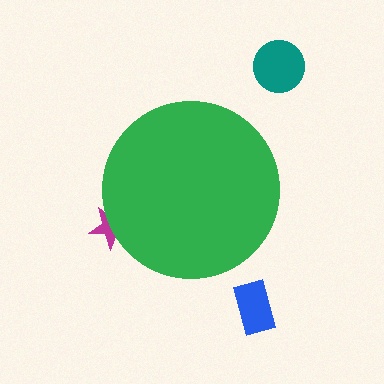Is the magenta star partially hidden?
Yes, the magenta star is partially hidden behind the green circle.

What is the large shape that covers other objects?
A green circle.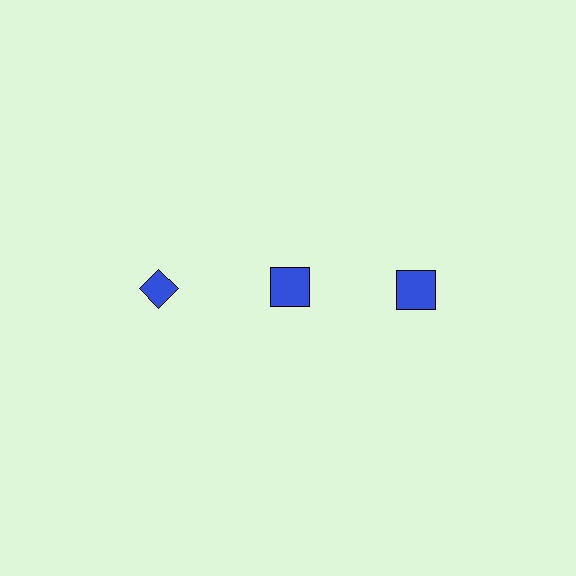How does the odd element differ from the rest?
It has a different shape: diamond instead of square.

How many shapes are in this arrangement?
There are 3 shapes arranged in a grid pattern.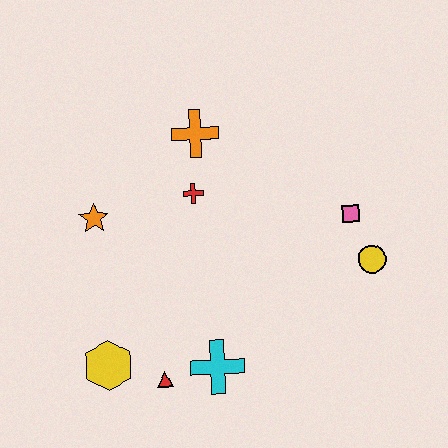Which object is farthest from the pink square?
The yellow hexagon is farthest from the pink square.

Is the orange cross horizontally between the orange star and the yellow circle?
Yes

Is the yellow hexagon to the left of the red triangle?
Yes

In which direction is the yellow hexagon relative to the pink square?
The yellow hexagon is to the left of the pink square.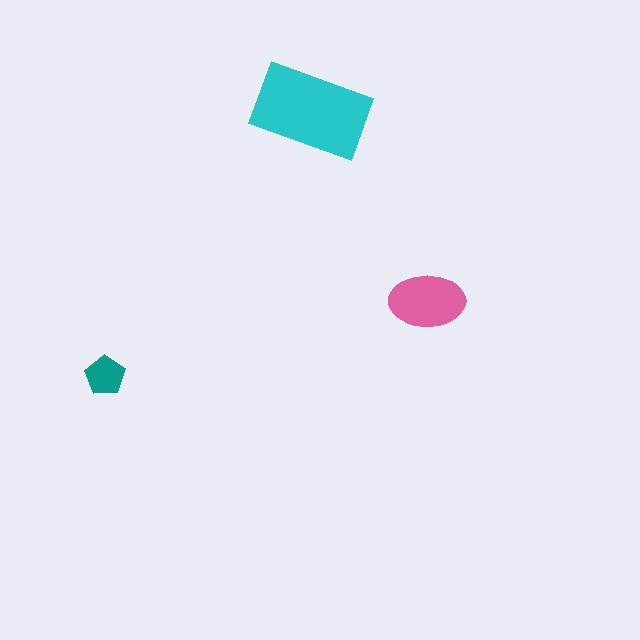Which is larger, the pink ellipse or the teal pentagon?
The pink ellipse.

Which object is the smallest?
The teal pentagon.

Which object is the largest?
The cyan rectangle.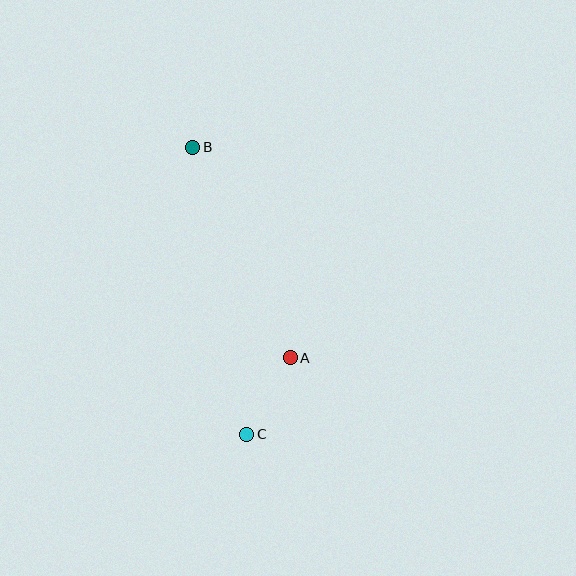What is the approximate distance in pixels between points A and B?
The distance between A and B is approximately 232 pixels.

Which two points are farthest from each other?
Points B and C are farthest from each other.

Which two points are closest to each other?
Points A and C are closest to each other.